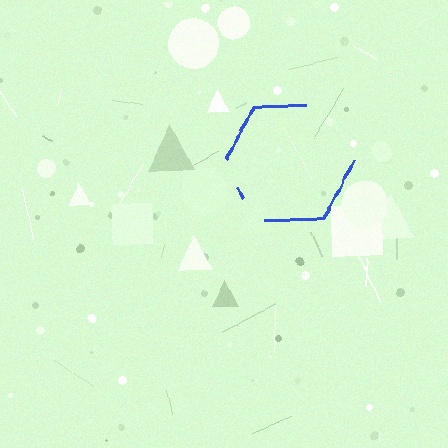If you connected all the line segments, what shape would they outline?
They would outline a hexagon.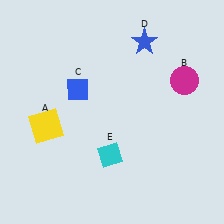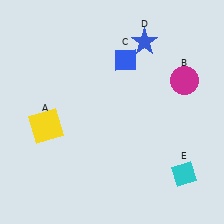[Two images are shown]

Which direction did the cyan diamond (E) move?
The cyan diamond (E) moved right.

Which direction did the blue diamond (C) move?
The blue diamond (C) moved right.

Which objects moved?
The objects that moved are: the blue diamond (C), the cyan diamond (E).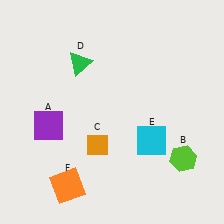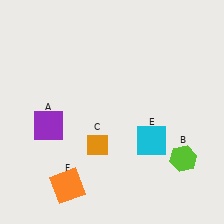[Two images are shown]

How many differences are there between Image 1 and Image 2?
There is 1 difference between the two images.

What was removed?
The green triangle (D) was removed in Image 2.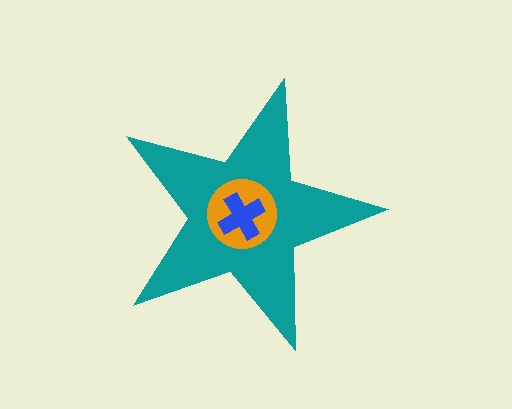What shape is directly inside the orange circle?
The blue cross.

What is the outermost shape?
The teal star.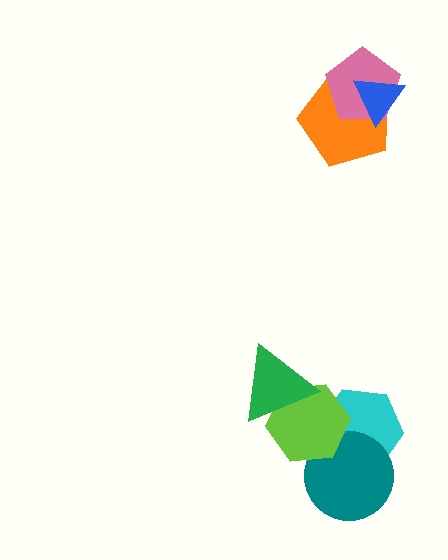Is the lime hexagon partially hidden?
Yes, it is partially covered by another shape.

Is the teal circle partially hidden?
Yes, it is partially covered by another shape.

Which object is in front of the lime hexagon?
The green triangle is in front of the lime hexagon.